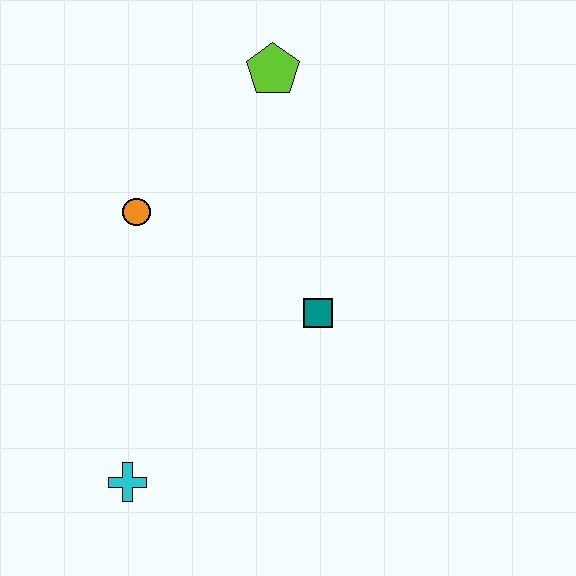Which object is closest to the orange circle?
The lime pentagon is closest to the orange circle.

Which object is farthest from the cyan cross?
The lime pentagon is farthest from the cyan cross.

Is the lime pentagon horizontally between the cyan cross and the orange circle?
No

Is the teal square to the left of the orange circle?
No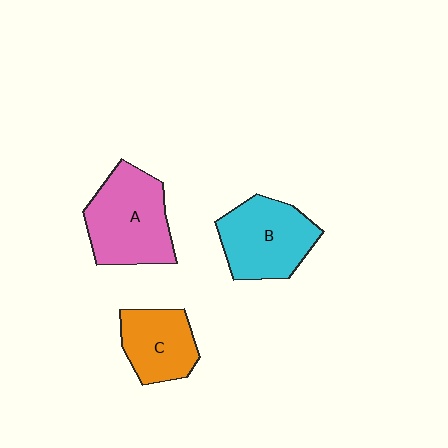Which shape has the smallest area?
Shape C (orange).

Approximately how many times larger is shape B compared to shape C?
Approximately 1.3 times.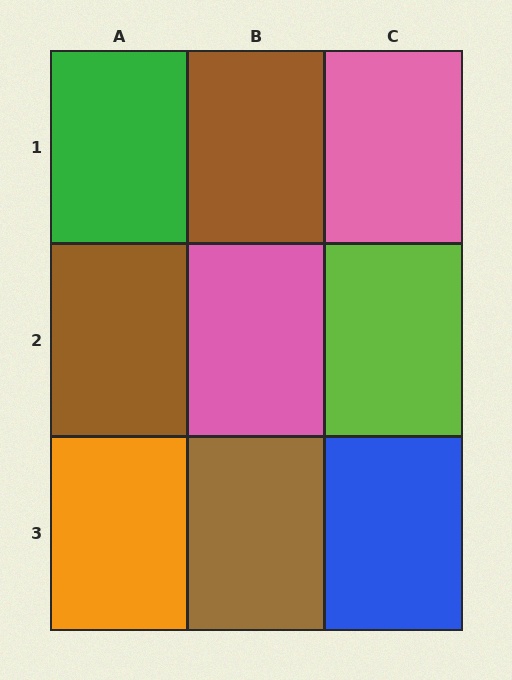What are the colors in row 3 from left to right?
Orange, brown, blue.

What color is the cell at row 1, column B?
Brown.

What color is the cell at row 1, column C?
Pink.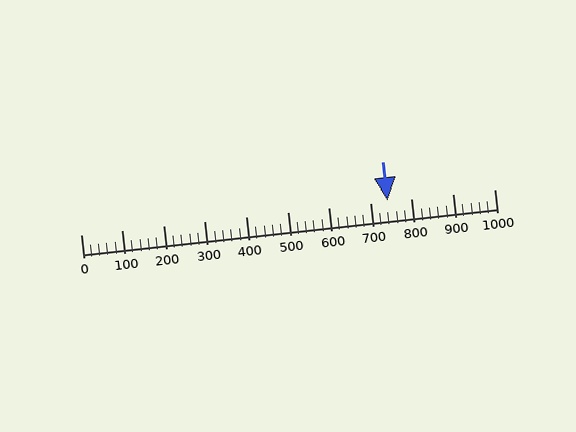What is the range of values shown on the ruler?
The ruler shows values from 0 to 1000.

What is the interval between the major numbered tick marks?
The major tick marks are spaced 100 units apart.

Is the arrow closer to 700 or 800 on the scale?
The arrow is closer to 700.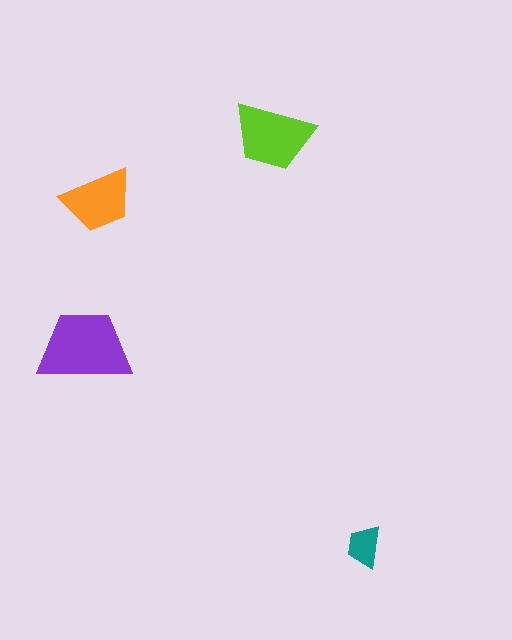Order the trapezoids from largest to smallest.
the purple one, the lime one, the orange one, the teal one.